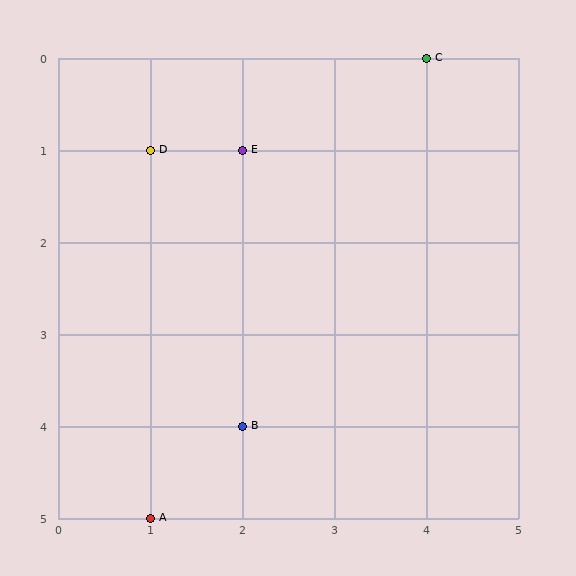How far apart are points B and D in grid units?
Points B and D are 1 column and 3 rows apart (about 3.2 grid units diagonally).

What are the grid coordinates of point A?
Point A is at grid coordinates (1, 5).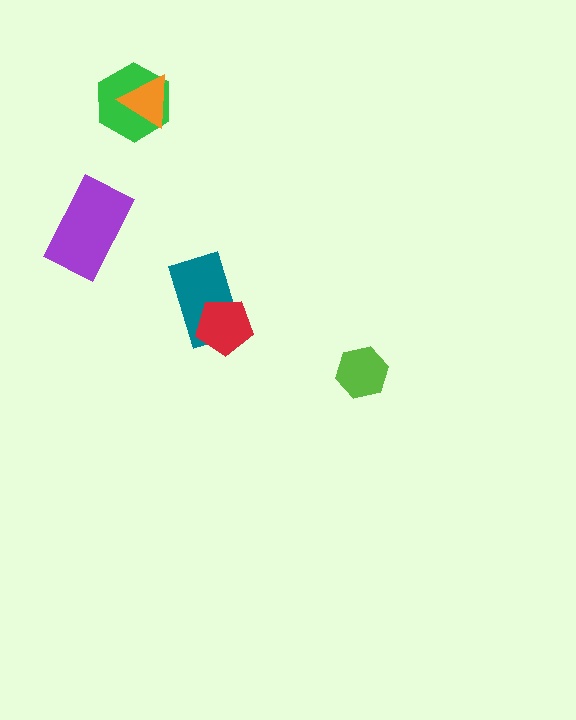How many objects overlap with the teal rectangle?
1 object overlaps with the teal rectangle.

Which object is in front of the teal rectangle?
The red pentagon is in front of the teal rectangle.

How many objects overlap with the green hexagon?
1 object overlaps with the green hexagon.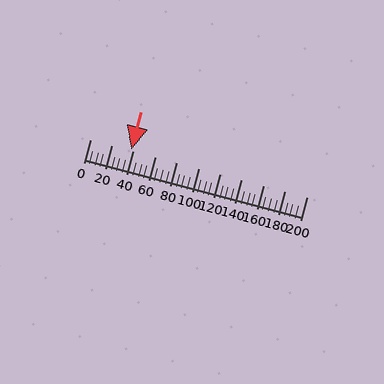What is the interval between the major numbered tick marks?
The major tick marks are spaced 20 units apart.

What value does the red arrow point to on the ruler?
The red arrow points to approximately 38.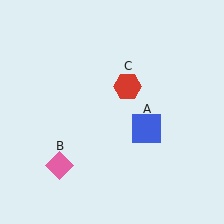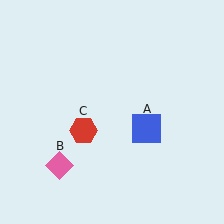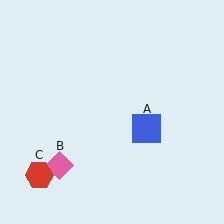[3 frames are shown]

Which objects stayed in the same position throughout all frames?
Blue square (object A) and pink diamond (object B) remained stationary.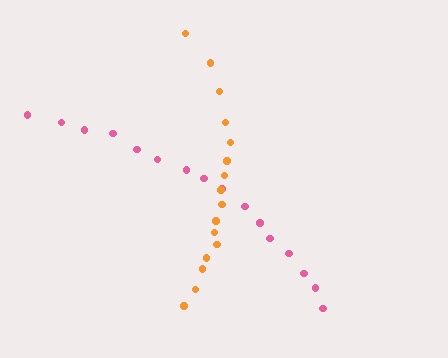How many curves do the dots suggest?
There are 2 distinct paths.